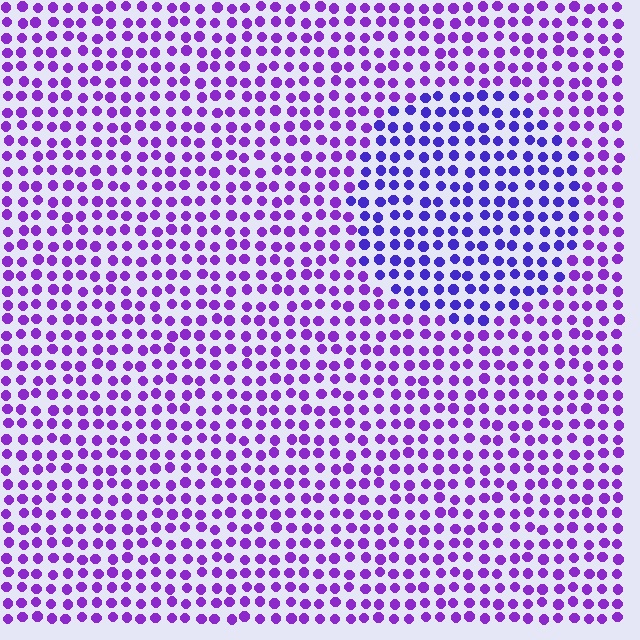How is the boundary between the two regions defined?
The boundary is defined purely by a slight shift in hue (about 27 degrees). Spacing, size, and orientation are identical on both sides.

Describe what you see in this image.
The image is filled with small purple elements in a uniform arrangement. A circle-shaped region is visible where the elements are tinted to a slightly different hue, forming a subtle color boundary.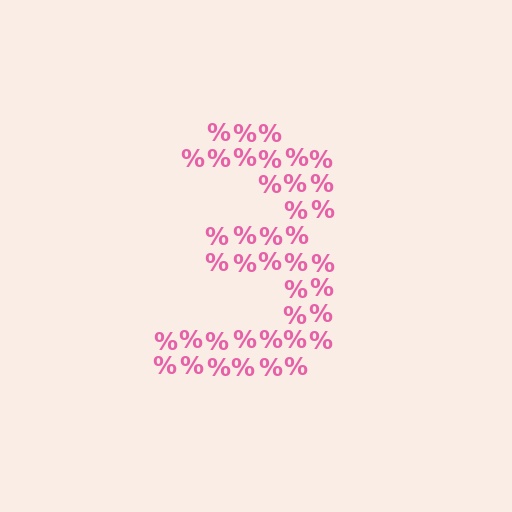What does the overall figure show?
The overall figure shows the digit 3.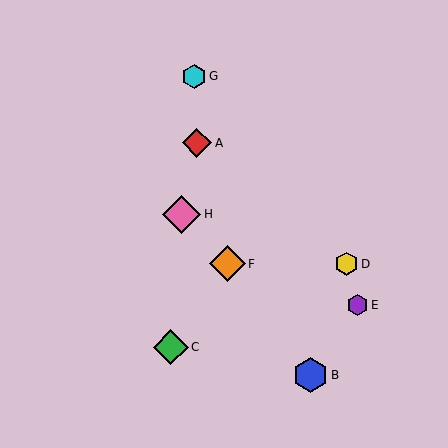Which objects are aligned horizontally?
Objects D, F are aligned horizontally.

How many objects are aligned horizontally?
2 objects (D, F) are aligned horizontally.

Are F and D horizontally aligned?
Yes, both are at y≈264.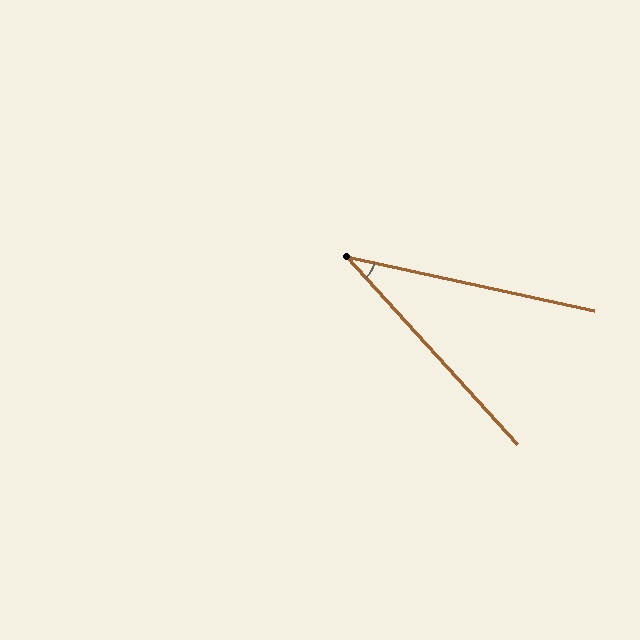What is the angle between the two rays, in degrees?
Approximately 35 degrees.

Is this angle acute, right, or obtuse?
It is acute.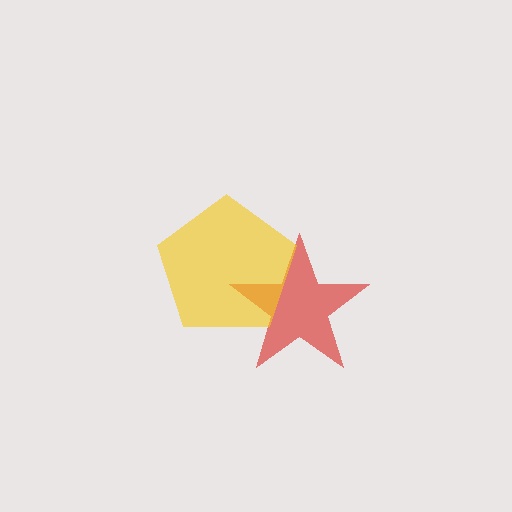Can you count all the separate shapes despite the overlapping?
Yes, there are 2 separate shapes.